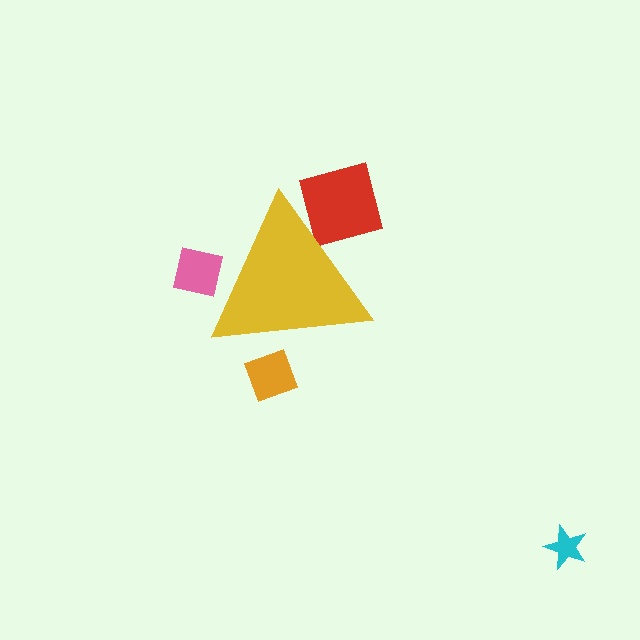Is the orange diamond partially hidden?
Yes, the orange diamond is partially hidden behind the yellow triangle.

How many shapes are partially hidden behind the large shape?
3 shapes are partially hidden.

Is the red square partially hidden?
Yes, the red square is partially hidden behind the yellow triangle.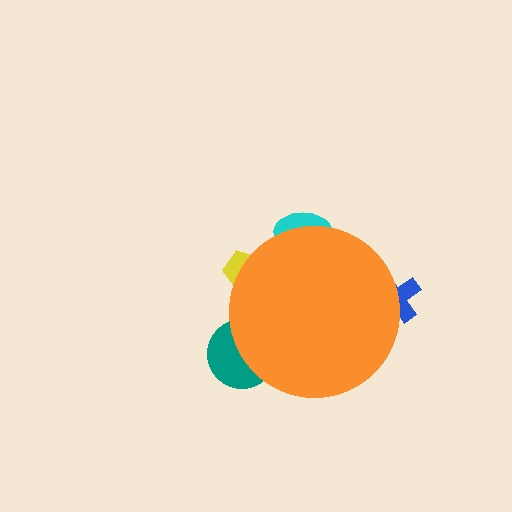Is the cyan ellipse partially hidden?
Yes, the cyan ellipse is partially hidden behind the orange circle.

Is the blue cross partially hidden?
Yes, the blue cross is partially hidden behind the orange circle.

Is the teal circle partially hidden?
Yes, the teal circle is partially hidden behind the orange circle.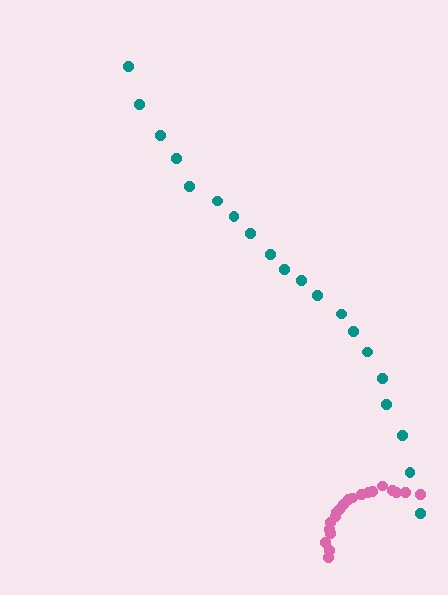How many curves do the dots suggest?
There are 2 distinct paths.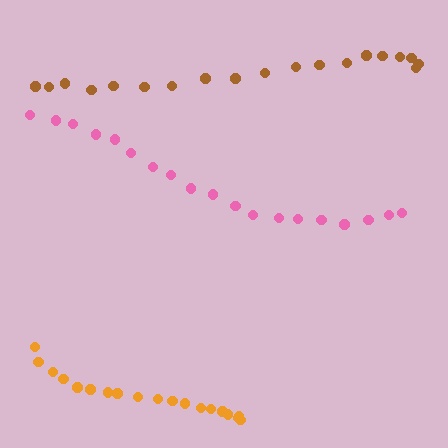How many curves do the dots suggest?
There are 3 distinct paths.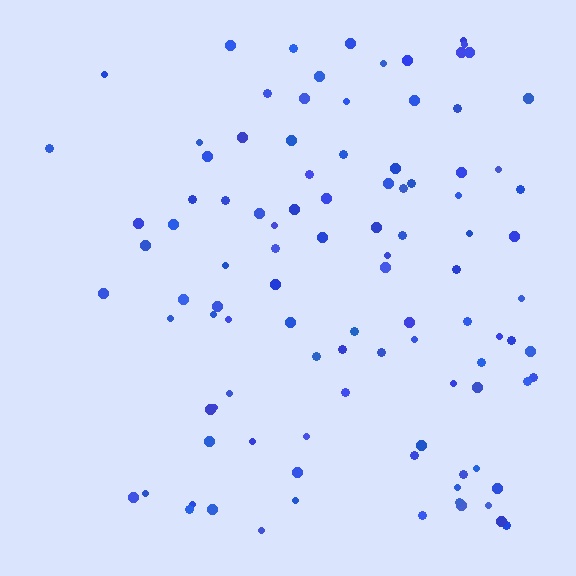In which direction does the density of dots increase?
From left to right, with the right side densest.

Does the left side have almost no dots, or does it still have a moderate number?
Still a moderate number, just noticeably fewer than the right.